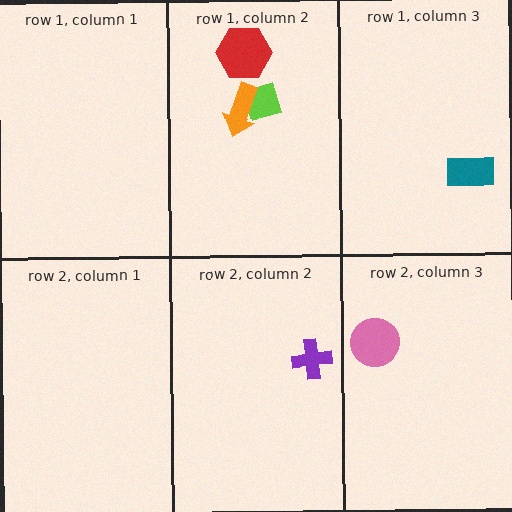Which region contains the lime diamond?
The row 1, column 2 region.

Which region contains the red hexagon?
The row 1, column 2 region.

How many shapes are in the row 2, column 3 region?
1.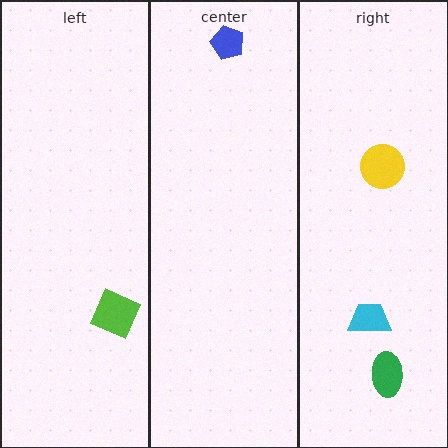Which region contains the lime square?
The left region.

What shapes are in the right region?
The green ellipse, the cyan trapezoid, the yellow circle.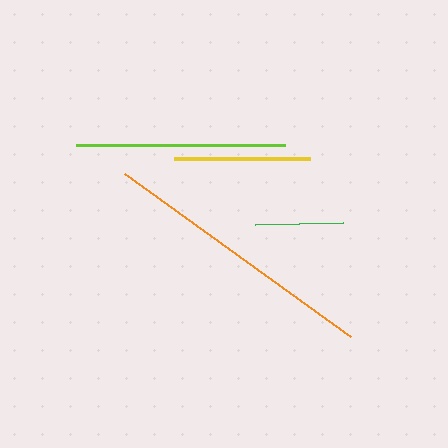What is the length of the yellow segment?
The yellow segment is approximately 136 pixels long.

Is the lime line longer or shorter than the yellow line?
The lime line is longer than the yellow line.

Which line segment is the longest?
The orange line is the longest at approximately 278 pixels.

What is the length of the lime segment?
The lime segment is approximately 209 pixels long.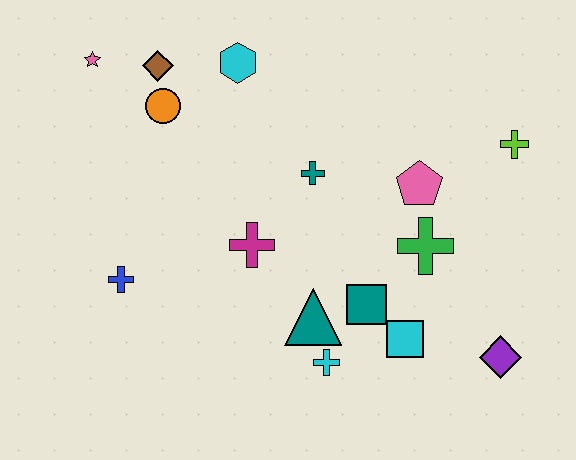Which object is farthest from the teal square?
The pink star is farthest from the teal square.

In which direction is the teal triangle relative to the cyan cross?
The teal triangle is above the cyan cross.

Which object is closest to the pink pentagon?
The green cross is closest to the pink pentagon.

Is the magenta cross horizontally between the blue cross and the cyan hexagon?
No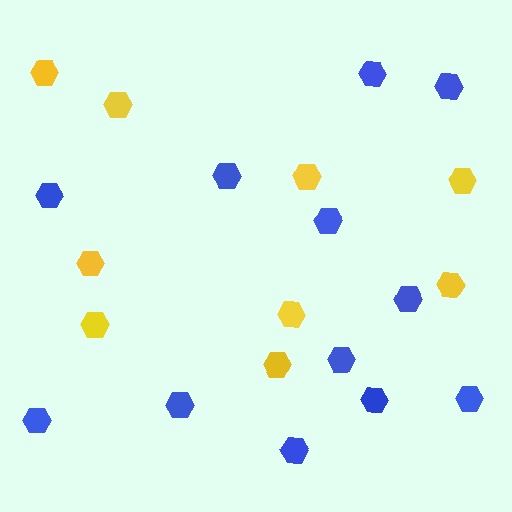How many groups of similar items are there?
There are 2 groups: one group of blue hexagons (12) and one group of yellow hexagons (9).